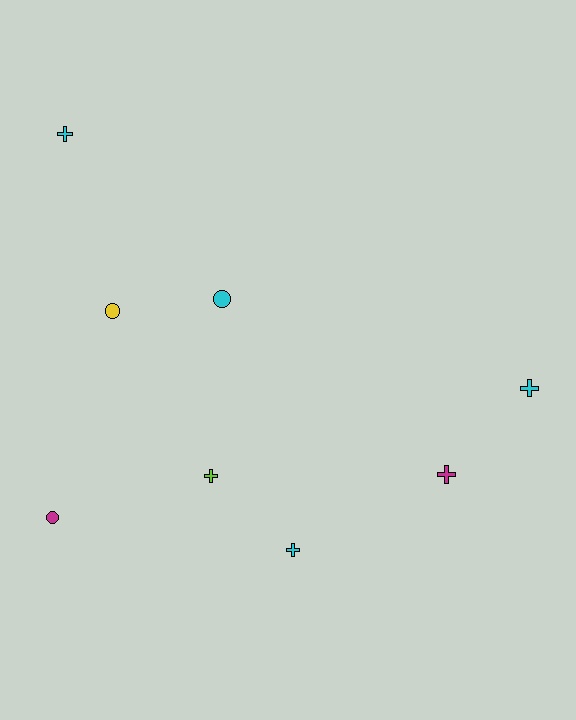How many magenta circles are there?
There is 1 magenta circle.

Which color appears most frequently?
Cyan, with 4 objects.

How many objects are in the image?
There are 8 objects.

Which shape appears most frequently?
Cross, with 5 objects.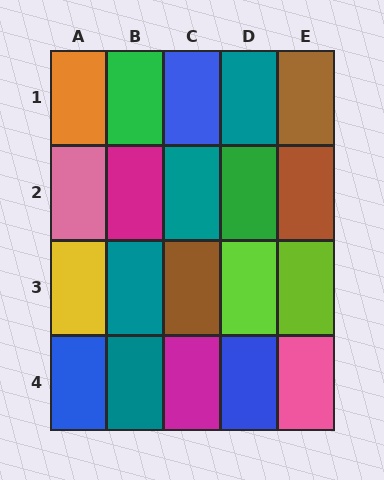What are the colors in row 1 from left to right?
Orange, green, blue, teal, brown.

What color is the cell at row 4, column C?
Magenta.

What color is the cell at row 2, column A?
Pink.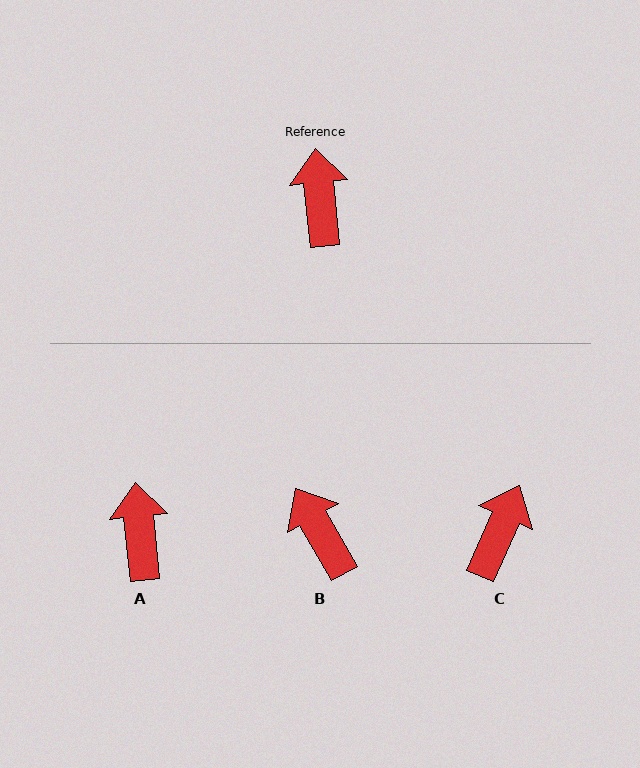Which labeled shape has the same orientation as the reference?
A.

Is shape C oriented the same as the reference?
No, it is off by about 29 degrees.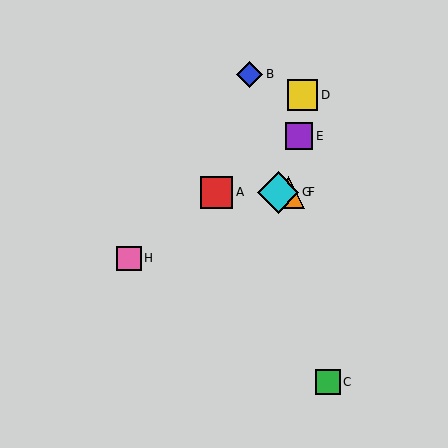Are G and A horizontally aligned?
Yes, both are at y≈192.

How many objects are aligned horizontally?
3 objects (A, F, G) are aligned horizontally.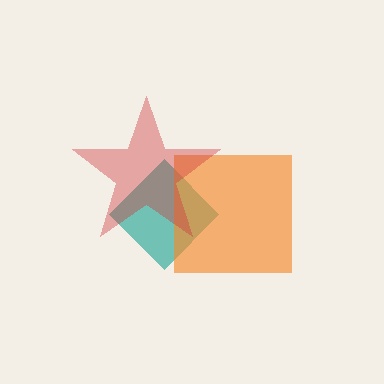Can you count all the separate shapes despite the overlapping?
Yes, there are 3 separate shapes.